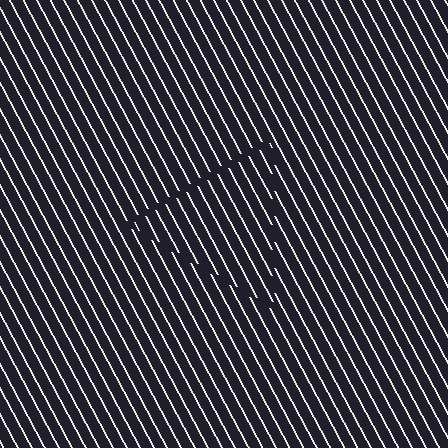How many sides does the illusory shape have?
3 sides — the line-ends trace a triangle.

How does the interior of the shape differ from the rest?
The interior of the shape contains the same grating, shifted by half a period — the contour is defined by the phase discontinuity where line-ends from the inner and outer gratings abut.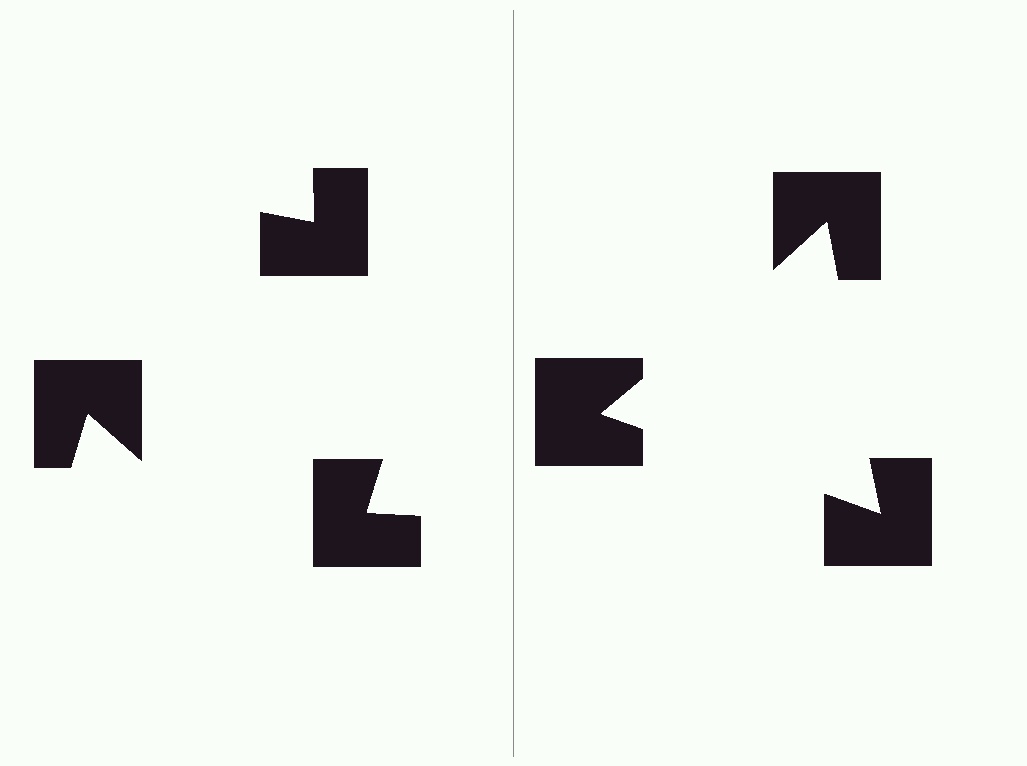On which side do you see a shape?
An illusory triangle appears on the right side. On the left side the wedge cuts are rotated, so no coherent shape forms.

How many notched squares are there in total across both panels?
6 — 3 on each side.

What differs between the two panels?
The notched squares are positioned identically on both sides; only the wedge orientations differ. On the right they align to a triangle; on the left they are misaligned.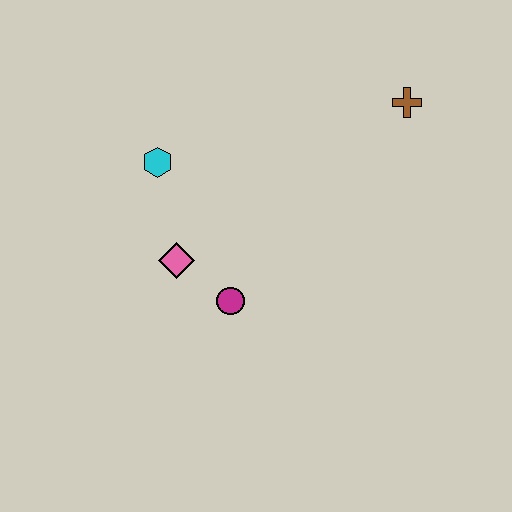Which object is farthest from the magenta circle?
The brown cross is farthest from the magenta circle.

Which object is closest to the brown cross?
The cyan hexagon is closest to the brown cross.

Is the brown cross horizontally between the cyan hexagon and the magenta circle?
No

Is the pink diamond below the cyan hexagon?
Yes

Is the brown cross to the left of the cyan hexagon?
No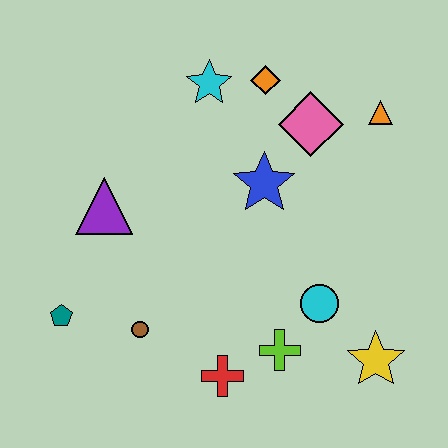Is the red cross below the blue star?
Yes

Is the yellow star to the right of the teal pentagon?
Yes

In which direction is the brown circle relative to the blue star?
The brown circle is below the blue star.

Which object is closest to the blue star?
The pink diamond is closest to the blue star.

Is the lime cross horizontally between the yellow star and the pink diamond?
No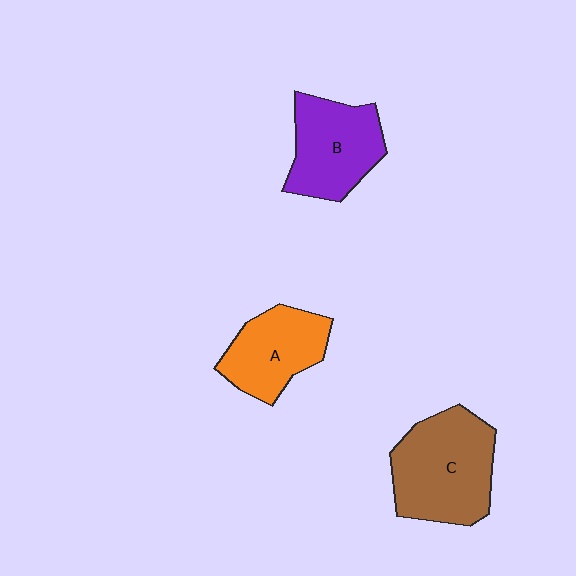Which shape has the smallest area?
Shape A (orange).